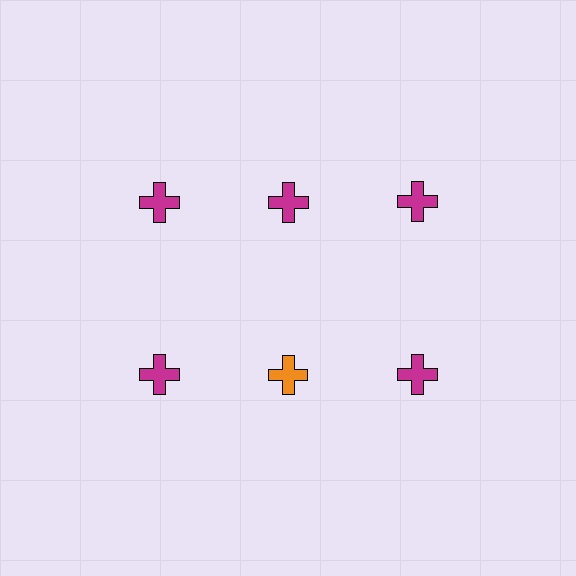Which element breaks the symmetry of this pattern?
The orange cross in the second row, second from left column breaks the symmetry. All other shapes are magenta crosses.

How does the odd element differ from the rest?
It has a different color: orange instead of magenta.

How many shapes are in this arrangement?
There are 6 shapes arranged in a grid pattern.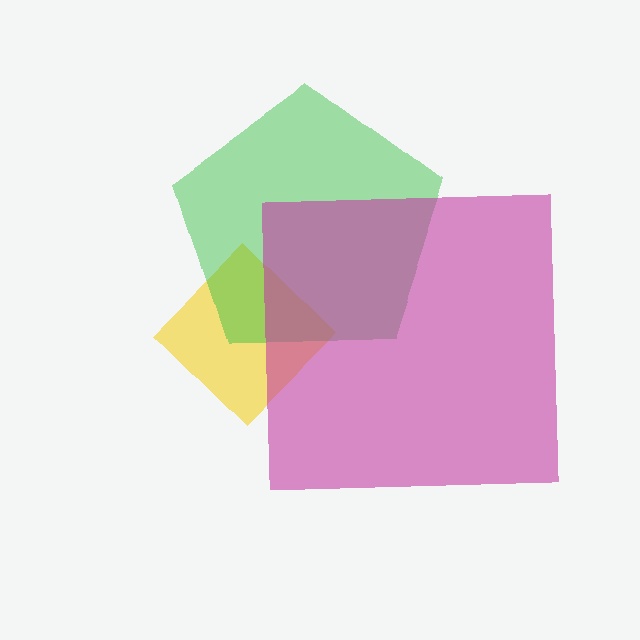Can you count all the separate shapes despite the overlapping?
Yes, there are 3 separate shapes.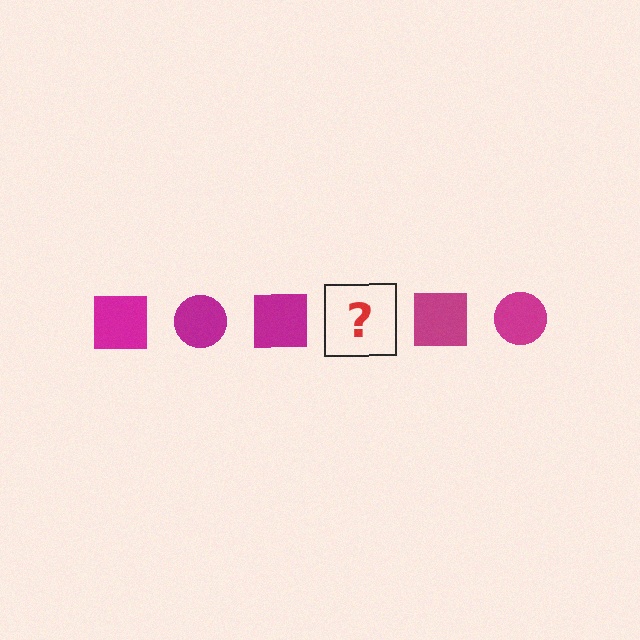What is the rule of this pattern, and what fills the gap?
The rule is that the pattern cycles through square, circle shapes in magenta. The gap should be filled with a magenta circle.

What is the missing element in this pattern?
The missing element is a magenta circle.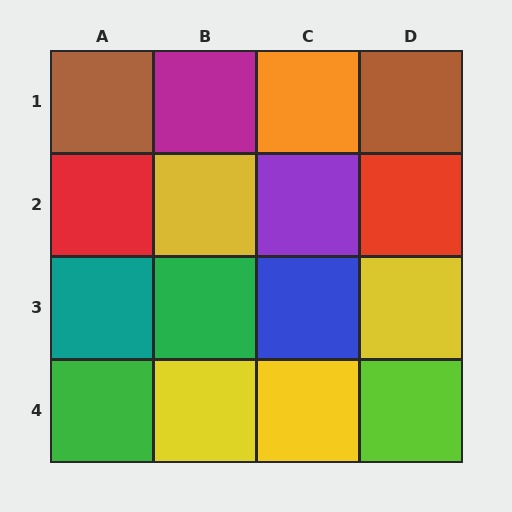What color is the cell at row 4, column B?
Yellow.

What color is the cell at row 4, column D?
Lime.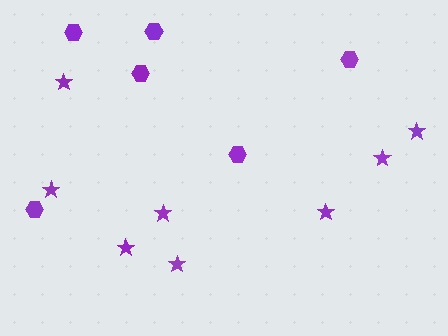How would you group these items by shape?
There are 2 groups: one group of hexagons (6) and one group of stars (8).